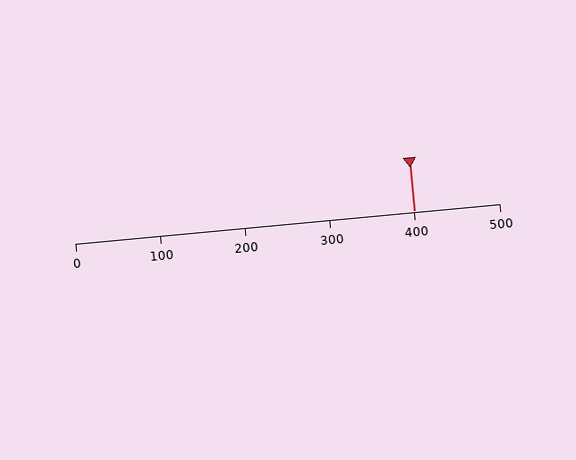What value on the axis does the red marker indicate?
The marker indicates approximately 400.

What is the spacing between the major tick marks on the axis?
The major ticks are spaced 100 apart.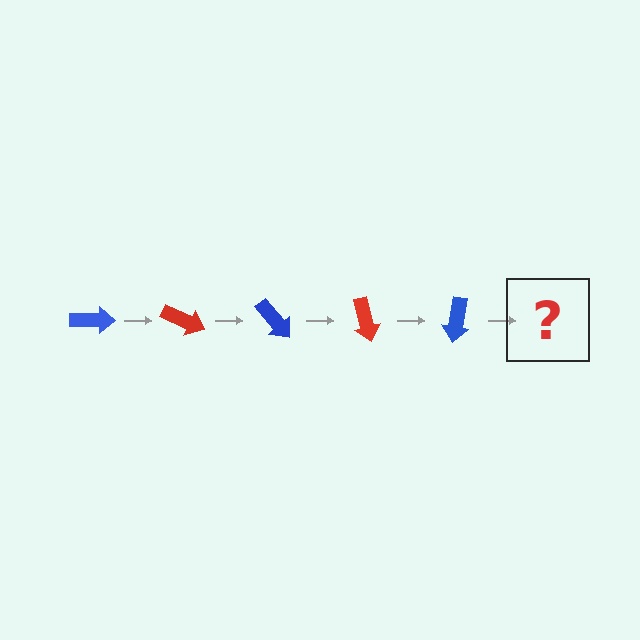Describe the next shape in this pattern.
It should be a red arrow, rotated 125 degrees from the start.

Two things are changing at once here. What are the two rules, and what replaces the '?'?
The two rules are that it rotates 25 degrees each step and the color cycles through blue and red. The '?' should be a red arrow, rotated 125 degrees from the start.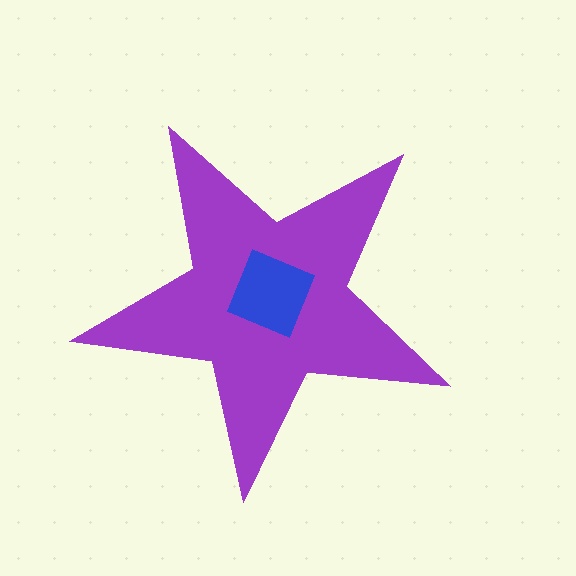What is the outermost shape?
The purple star.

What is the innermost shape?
The blue diamond.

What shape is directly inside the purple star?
The blue diamond.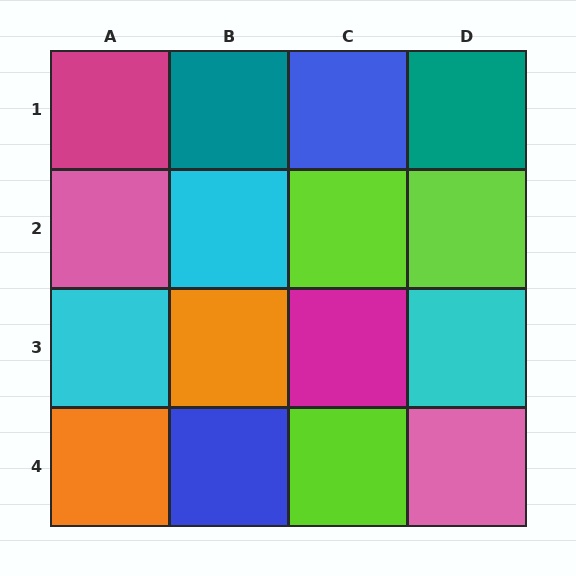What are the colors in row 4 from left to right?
Orange, blue, lime, pink.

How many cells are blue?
2 cells are blue.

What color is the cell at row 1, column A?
Magenta.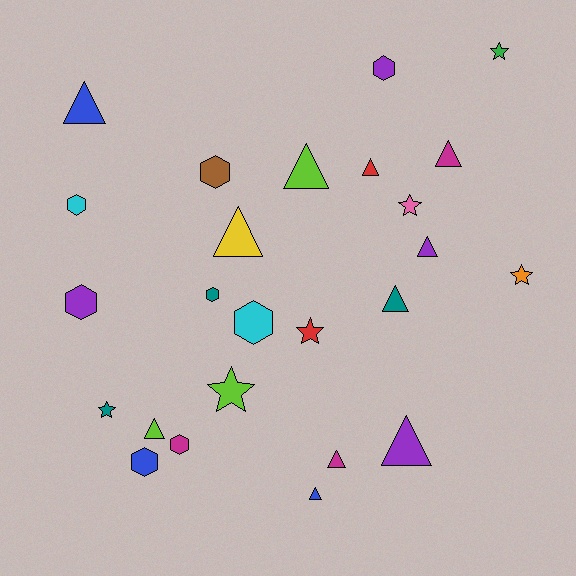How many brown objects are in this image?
There is 1 brown object.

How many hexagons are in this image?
There are 8 hexagons.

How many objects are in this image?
There are 25 objects.